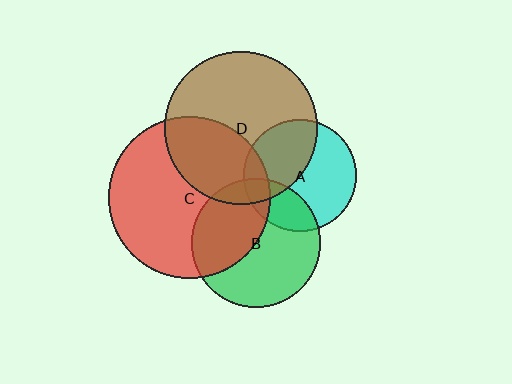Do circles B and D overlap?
Yes.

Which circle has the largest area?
Circle C (red).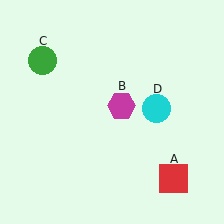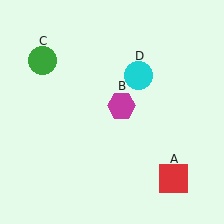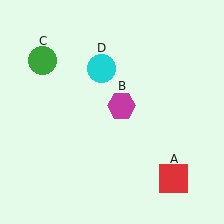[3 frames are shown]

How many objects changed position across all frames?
1 object changed position: cyan circle (object D).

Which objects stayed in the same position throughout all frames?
Red square (object A) and magenta hexagon (object B) and green circle (object C) remained stationary.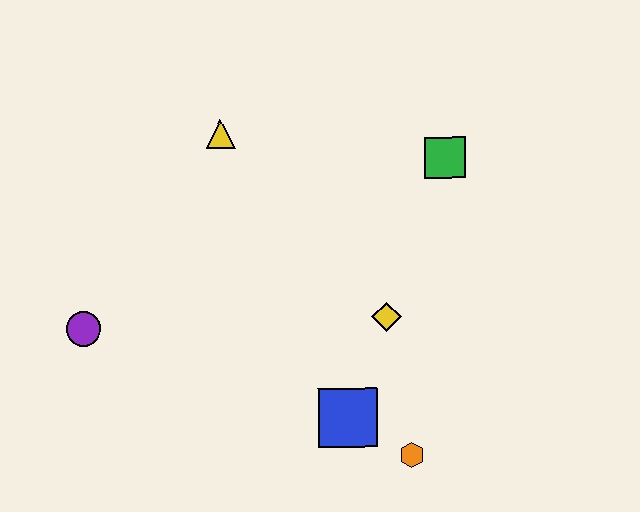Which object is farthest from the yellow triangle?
The orange hexagon is farthest from the yellow triangle.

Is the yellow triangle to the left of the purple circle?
No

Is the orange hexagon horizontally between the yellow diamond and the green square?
Yes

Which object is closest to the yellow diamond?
The blue square is closest to the yellow diamond.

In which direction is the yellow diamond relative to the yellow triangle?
The yellow diamond is below the yellow triangle.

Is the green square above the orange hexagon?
Yes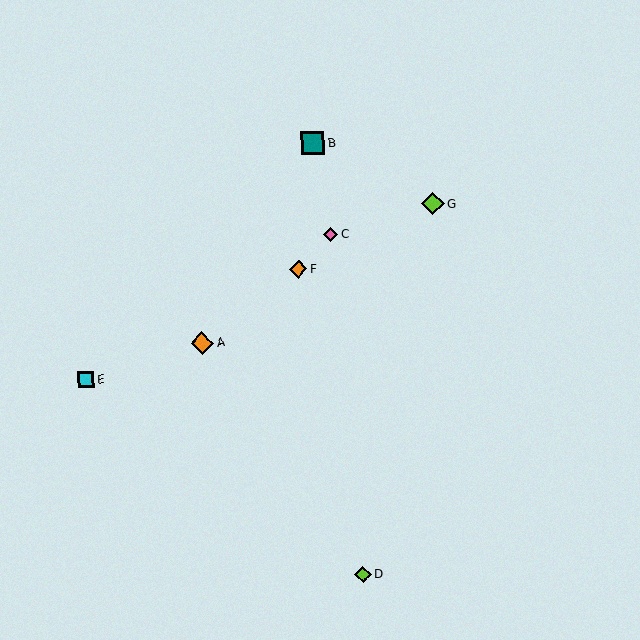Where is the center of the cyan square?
The center of the cyan square is at (86, 380).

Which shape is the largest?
The teal square (labeled B) is the largest.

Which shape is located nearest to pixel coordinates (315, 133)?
The teal square (labeled B) at (313, 143) is nearest to that location.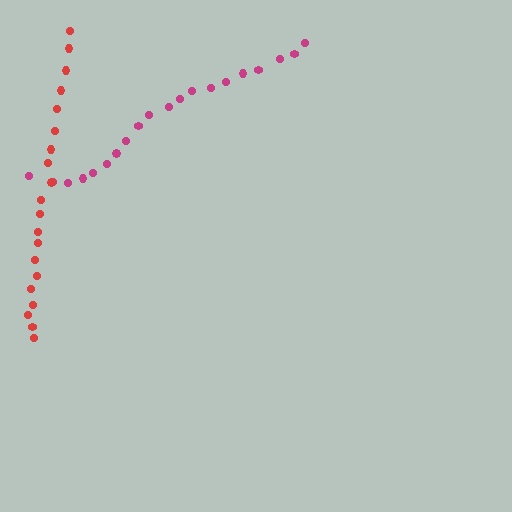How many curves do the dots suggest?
There are 2 distinct paths.